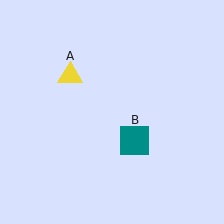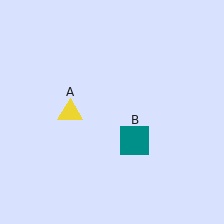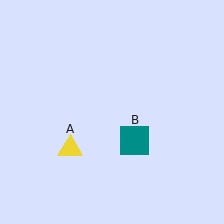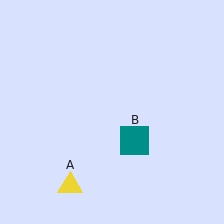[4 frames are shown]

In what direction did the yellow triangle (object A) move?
The yellow triangle (object A) moved down.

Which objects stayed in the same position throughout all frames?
Teal square (object B) remained stationary.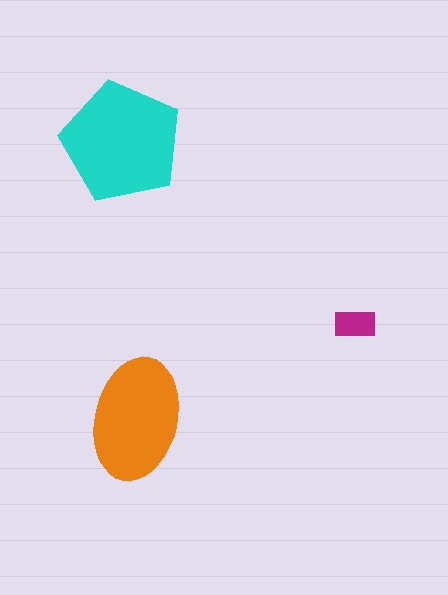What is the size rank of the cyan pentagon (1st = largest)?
1st.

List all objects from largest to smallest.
The cyan pentagon, the orange ellipse, the magenta rectangle.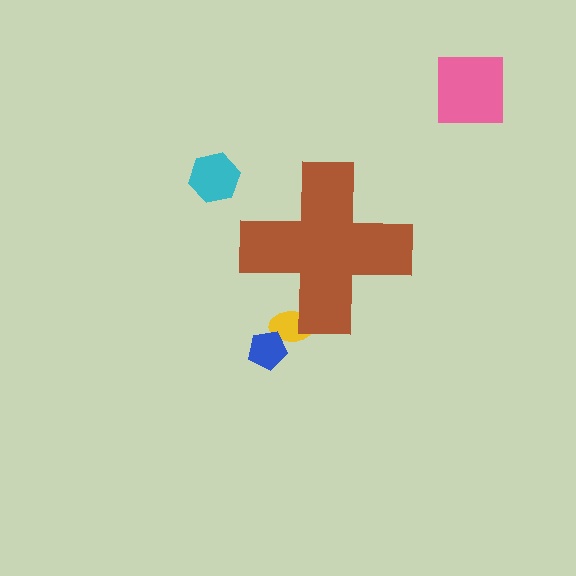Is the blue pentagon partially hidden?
No, the blue pentagon is fully visible.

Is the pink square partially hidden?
No, the pink square is fully visible.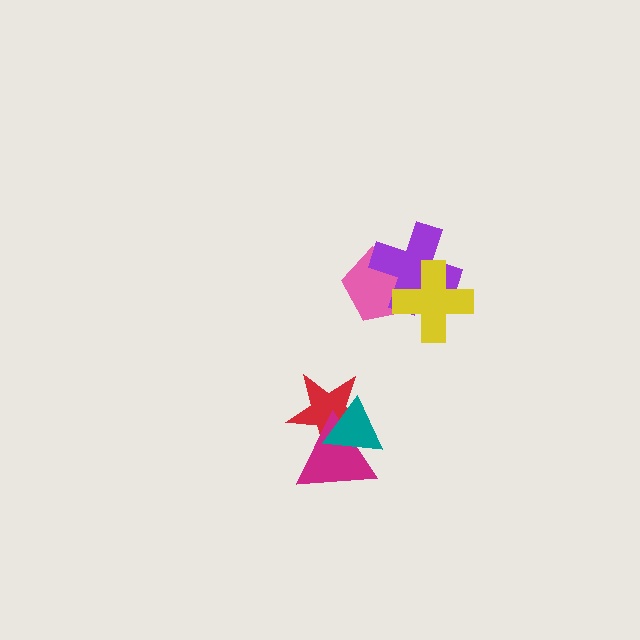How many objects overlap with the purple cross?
2 objects overlap with the purple cross.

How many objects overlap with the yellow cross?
2 objects overlap with the yellow cross.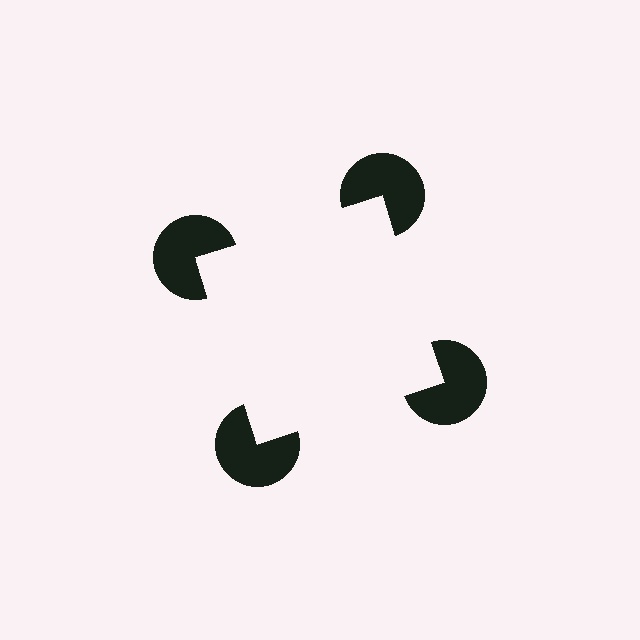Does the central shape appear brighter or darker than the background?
It typically appears slightly brighter than the background, even though no actual brightness change is drawn.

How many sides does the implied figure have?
4 sides.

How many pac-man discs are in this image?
There are 4 — one at each vertex of the illusory square.